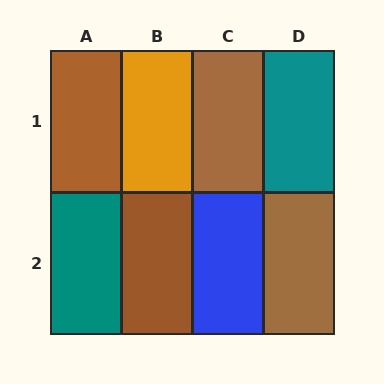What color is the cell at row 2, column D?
Brown.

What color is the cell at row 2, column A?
Teal.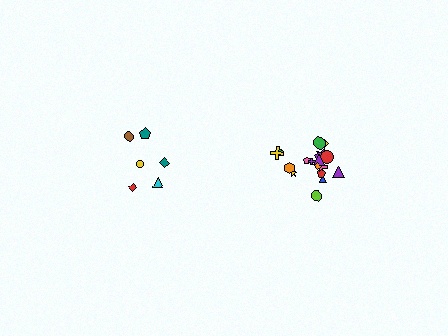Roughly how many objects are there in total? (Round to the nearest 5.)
Roughly 25 objects in total.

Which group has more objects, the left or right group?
The right group.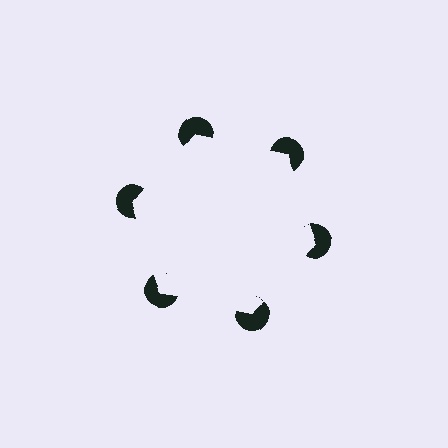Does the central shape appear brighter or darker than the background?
It typically appears slightly brighter than the background, even though no actual brightness change is drawn.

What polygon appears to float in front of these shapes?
An illusory hexagon — its edges are inferred from the aligned wedge cuts in the pac-man discs, not physically drawn.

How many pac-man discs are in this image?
There are 6 — one at each vertex of the illusory hexagon.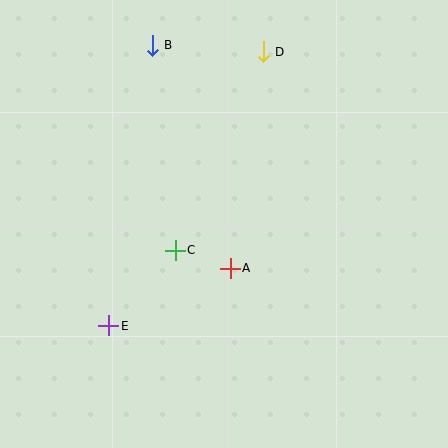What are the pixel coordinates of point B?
Point B is at (152, 45).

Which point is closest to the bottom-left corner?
Point E is closest to the bottom-left corner.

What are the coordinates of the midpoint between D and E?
The midpoint between D and E is at (186, 189).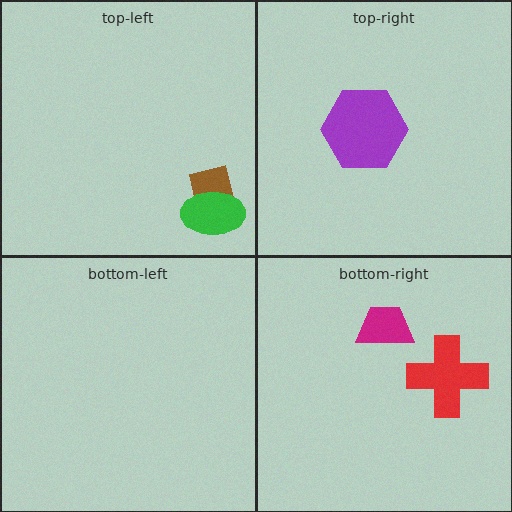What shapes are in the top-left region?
The brown square, the green ellipse.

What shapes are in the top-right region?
The purple hexagon.